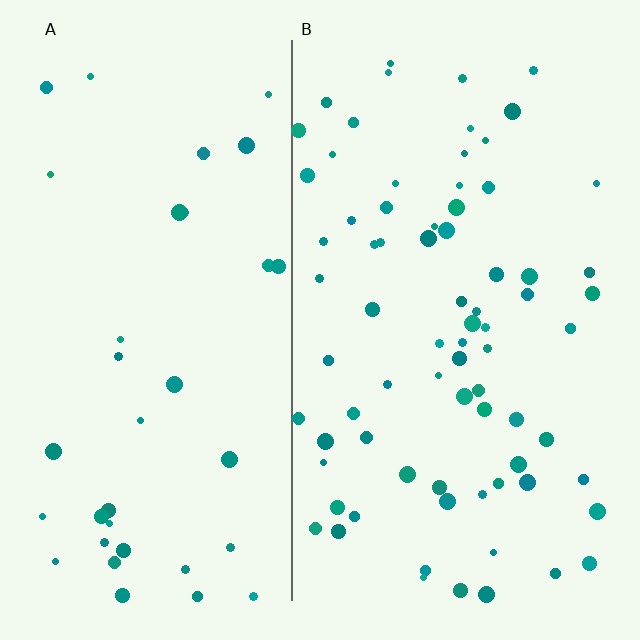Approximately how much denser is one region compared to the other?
Approximately 2.1× — region B over region A.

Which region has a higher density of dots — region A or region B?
B (the right).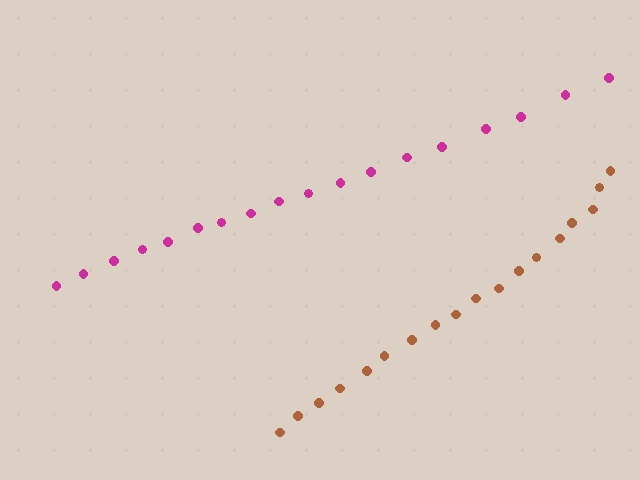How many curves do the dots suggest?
There are 2 distinct paths.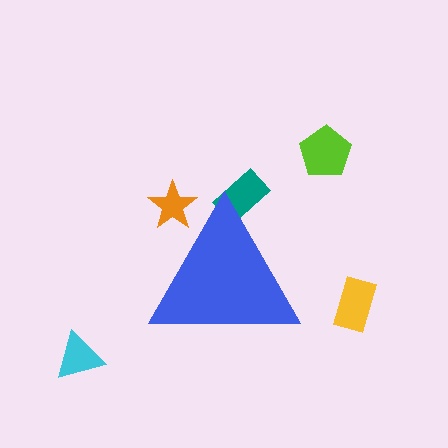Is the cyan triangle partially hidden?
No, the cyan triangle is fully visible.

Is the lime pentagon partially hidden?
No, the lime pentagon is fully visible.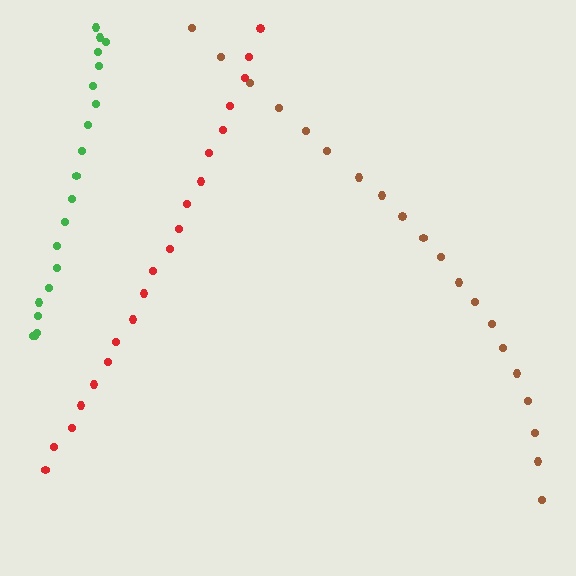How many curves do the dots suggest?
There are 3 distinct paths.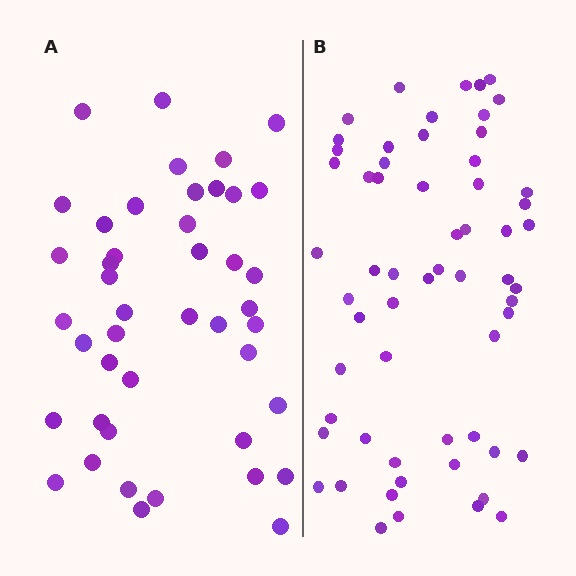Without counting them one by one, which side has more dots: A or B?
Region B (the right region) has more dots.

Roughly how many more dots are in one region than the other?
Region B has approximately 15 more dots than region A.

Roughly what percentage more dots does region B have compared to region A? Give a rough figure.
About 35% more.